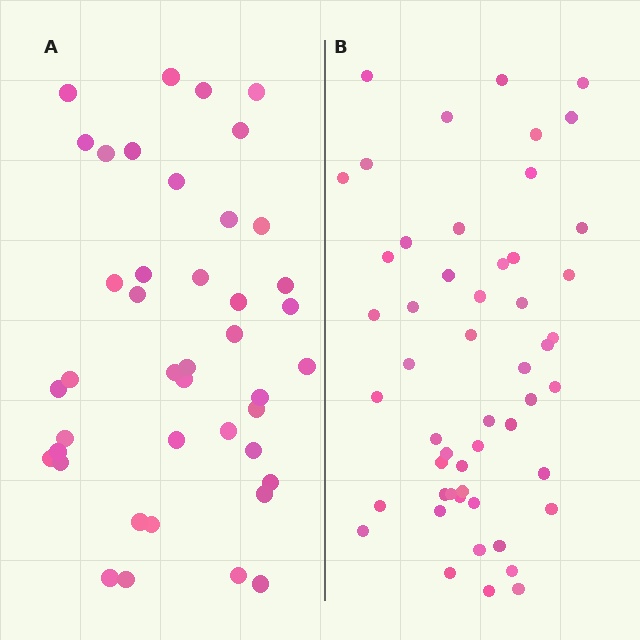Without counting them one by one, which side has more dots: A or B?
Region B (the right region) has more dots.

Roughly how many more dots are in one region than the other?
Region B has roughly 10 or so more dots than region A.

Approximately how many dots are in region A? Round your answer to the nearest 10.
About 40 dots. (The exact count is 42, which rounds to 40.)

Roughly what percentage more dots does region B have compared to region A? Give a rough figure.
About 25% more.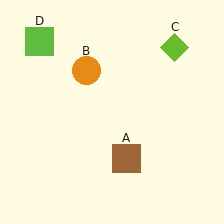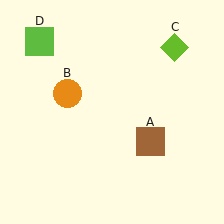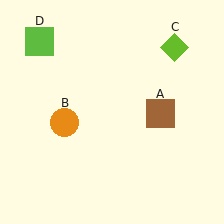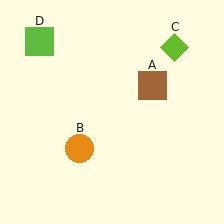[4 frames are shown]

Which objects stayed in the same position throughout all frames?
Lime diamond (object C) and lime square (object D) remained stationary.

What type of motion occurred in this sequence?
The brown square (object A), orange circle (object B) rotated counterclockwise around the center of the scene.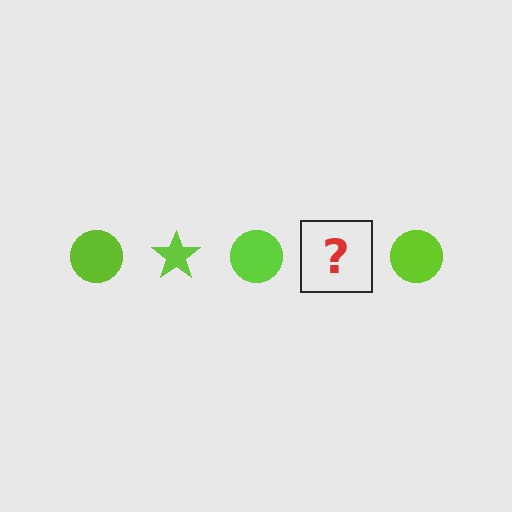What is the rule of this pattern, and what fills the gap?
The rule is that the pattern cycles through circle, star shapes in lime. The gap should be filled with a lime star.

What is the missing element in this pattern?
The missing element is a lime star.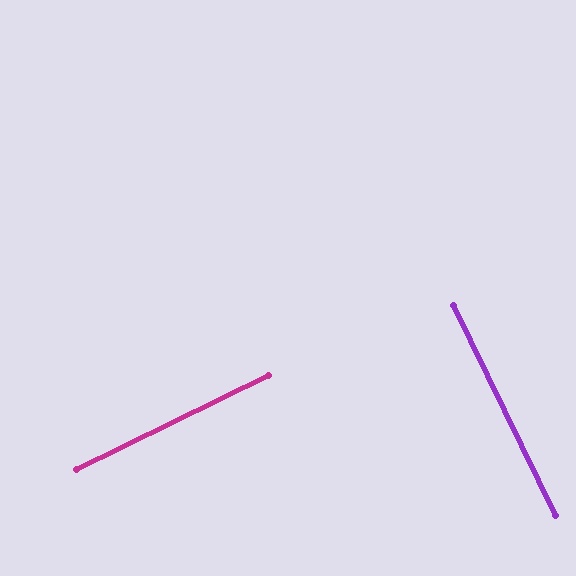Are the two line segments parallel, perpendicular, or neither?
Perpendicular — they meet at approximately 90°.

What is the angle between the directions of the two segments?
Approximately 90 degrees.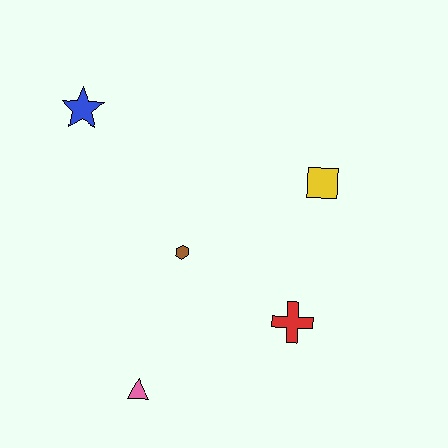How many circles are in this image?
There are no circles.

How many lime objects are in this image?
There are no lime objects.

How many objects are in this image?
There are 5 objects.